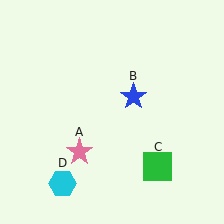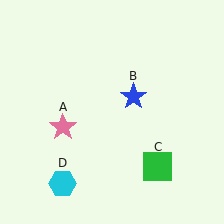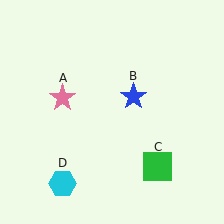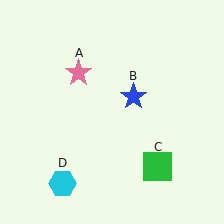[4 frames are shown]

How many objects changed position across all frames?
1 object changed position: pink star (object A).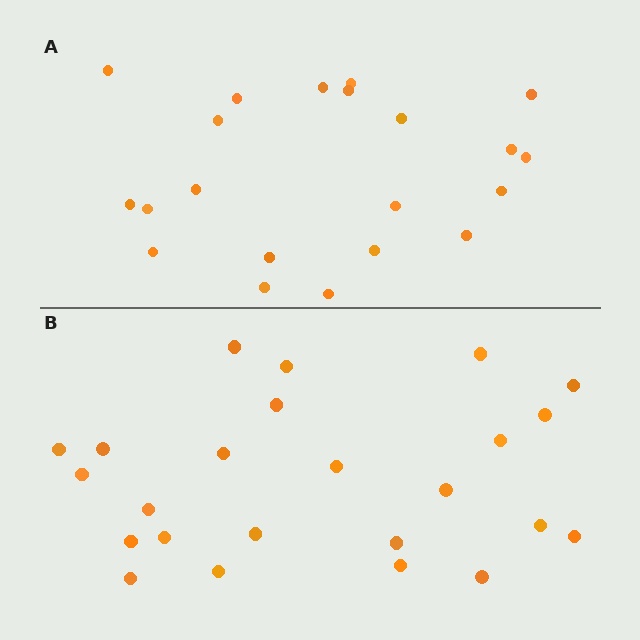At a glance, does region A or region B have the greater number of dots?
Region B (the bottom region) has more dots.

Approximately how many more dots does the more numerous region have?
Region B has just a few more — roughly 2 or 3 more dots than region A.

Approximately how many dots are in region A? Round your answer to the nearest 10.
About 20 dots. (The exact count is 21, which rounds to 20.)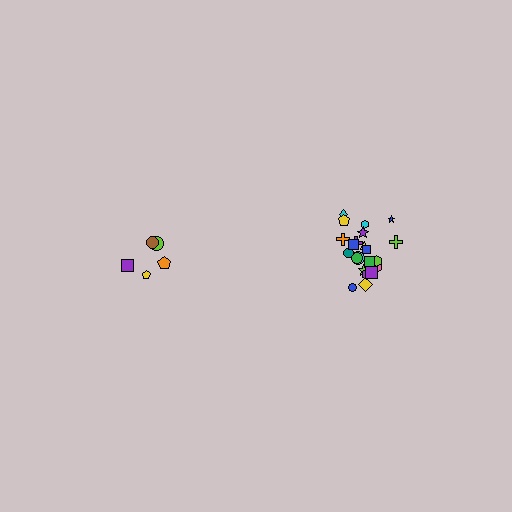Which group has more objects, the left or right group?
The right group.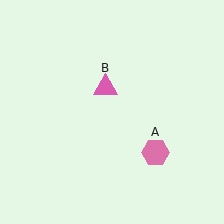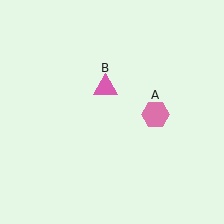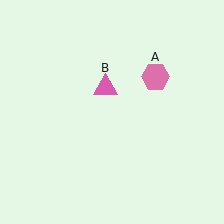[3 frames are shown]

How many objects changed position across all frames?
1 object changed position: pink hexagon (object A).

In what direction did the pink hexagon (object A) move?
The pink hexagon (object A) moved up.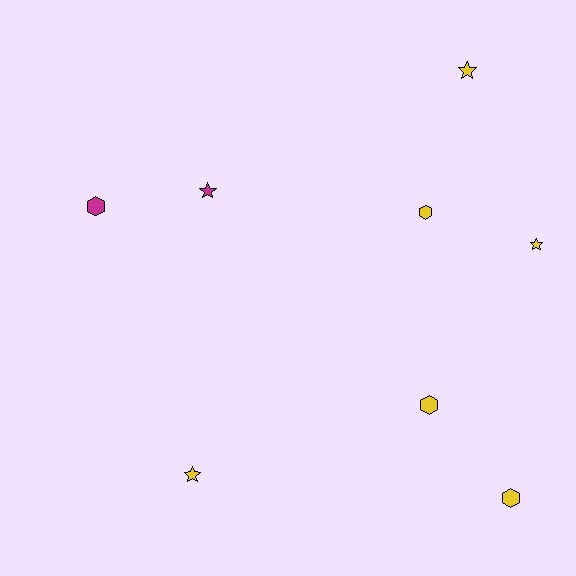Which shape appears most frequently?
Hexagon, with 4 objects.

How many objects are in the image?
There are 8 objects.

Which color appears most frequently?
Yellow, with 6 objects.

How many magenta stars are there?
There is 1 magenta star.